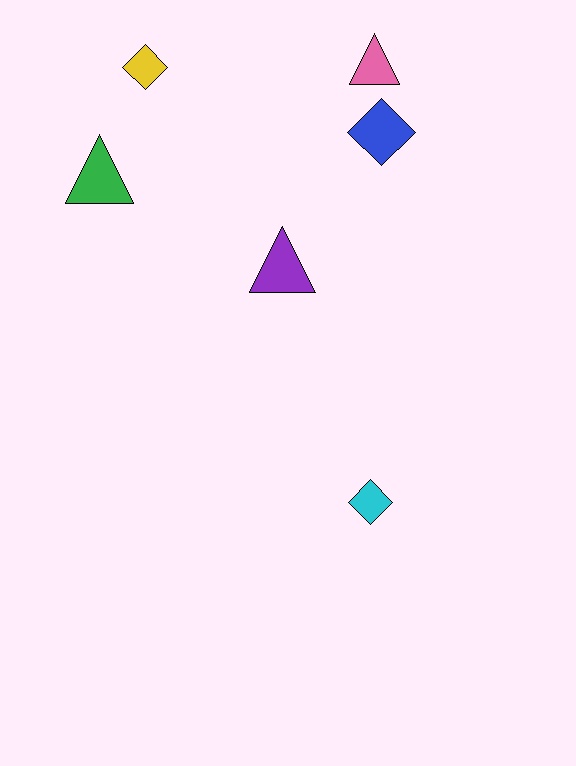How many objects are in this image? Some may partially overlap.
There are 6 objects.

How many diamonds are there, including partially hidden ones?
There are 3 diamonds.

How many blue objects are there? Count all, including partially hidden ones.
There is 1 blue object.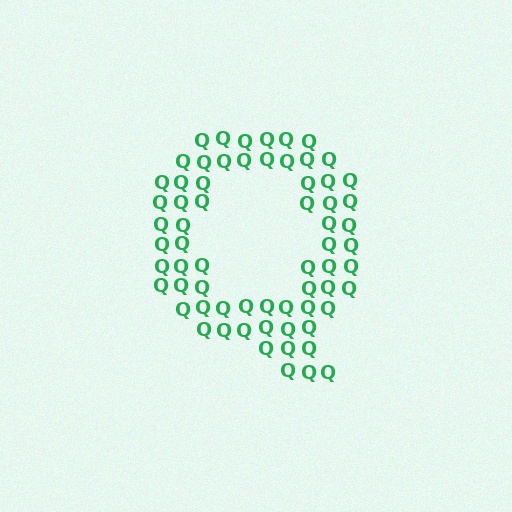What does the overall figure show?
The overall figure shows the letter Q.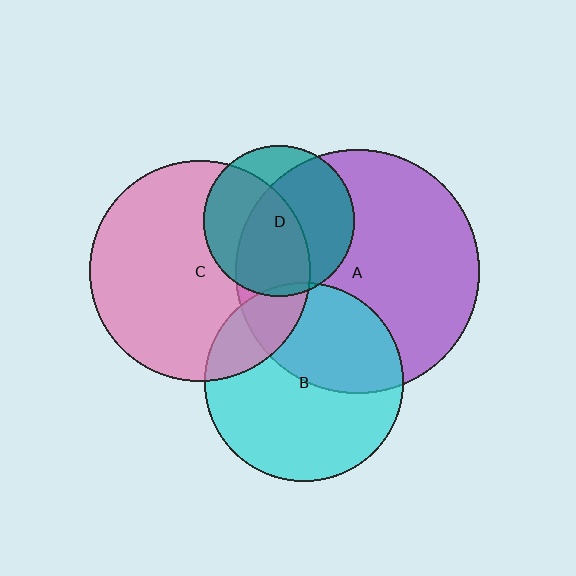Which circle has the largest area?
Circle A (purple).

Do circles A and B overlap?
Yes.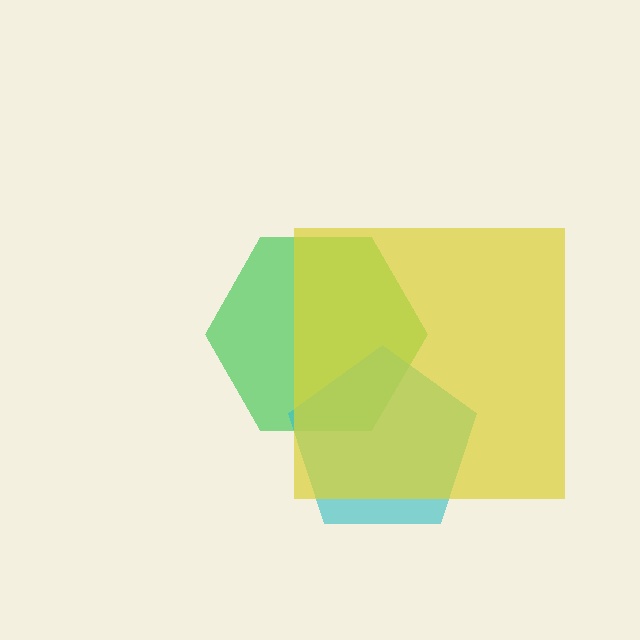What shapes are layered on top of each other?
The layered shapes are: a green hexagon, a cyan pentagon, a yellow square.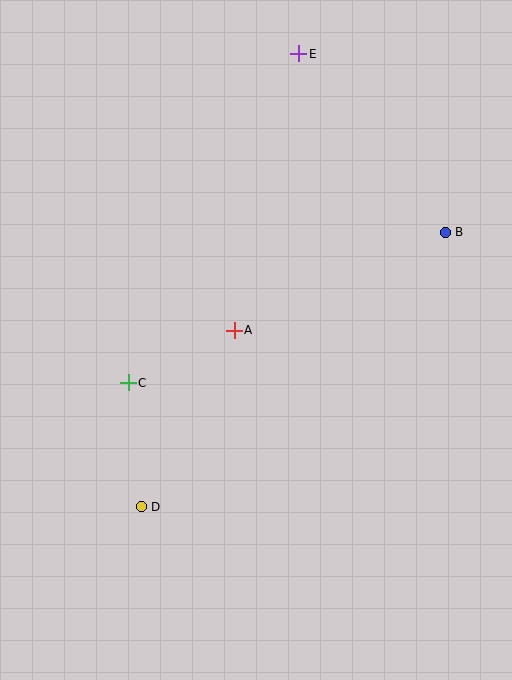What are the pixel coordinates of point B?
Point B is at (445, 232).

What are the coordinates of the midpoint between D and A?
The midpoint between D and A is at (188, 418).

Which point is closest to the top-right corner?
Point E is closest to the top-right corner.